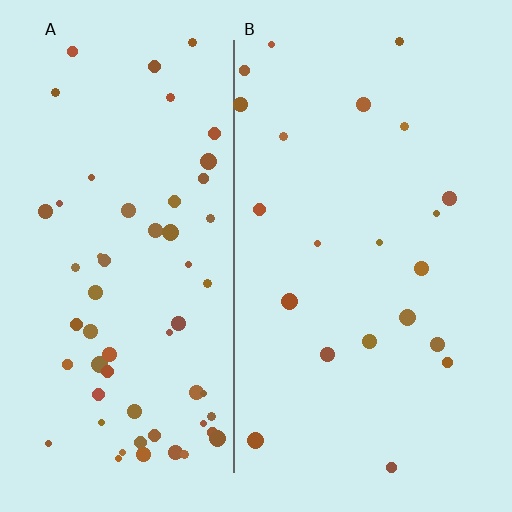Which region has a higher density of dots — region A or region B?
A (the left).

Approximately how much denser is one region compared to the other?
Approximately 2.8× — region A over region B.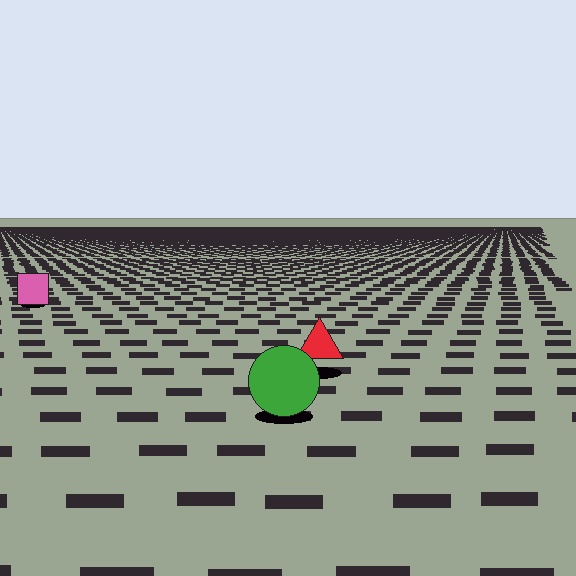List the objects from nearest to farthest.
From nearest to farthest: the green circle, the red triangle, the pink square.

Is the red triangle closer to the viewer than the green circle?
No. The green circle is closer — you can tell from the texture gradient: the ground texture is coarser near it.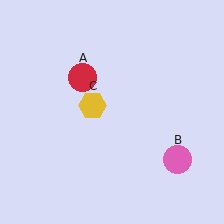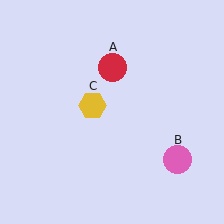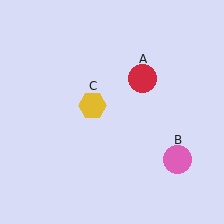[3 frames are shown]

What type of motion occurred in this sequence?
The red circle (object A) rotated clockwise around the center of the scene.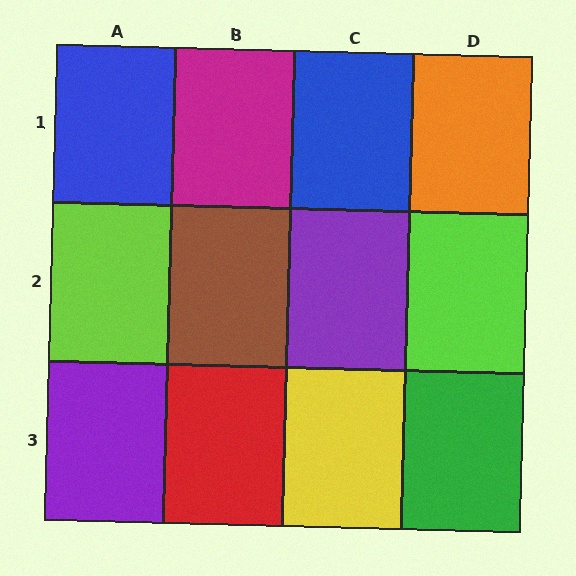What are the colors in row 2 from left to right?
Lime, brown, purple, lime.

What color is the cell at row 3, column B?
Red.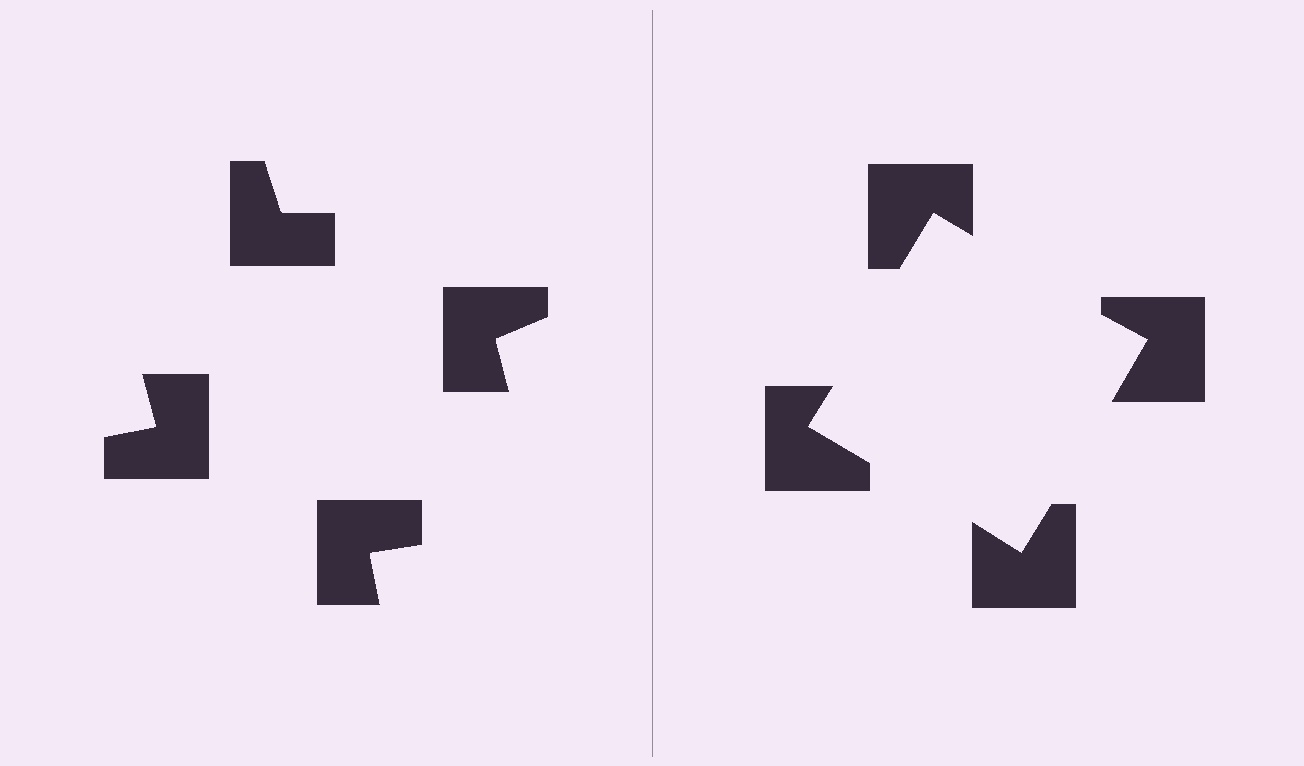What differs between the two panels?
The notched squares are positioned identically on both sides; only the wedge orientations differ. On the right they align to a square; on the left they are misaligned.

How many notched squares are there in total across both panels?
8 — 4 on each side.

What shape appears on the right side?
An illusory square.